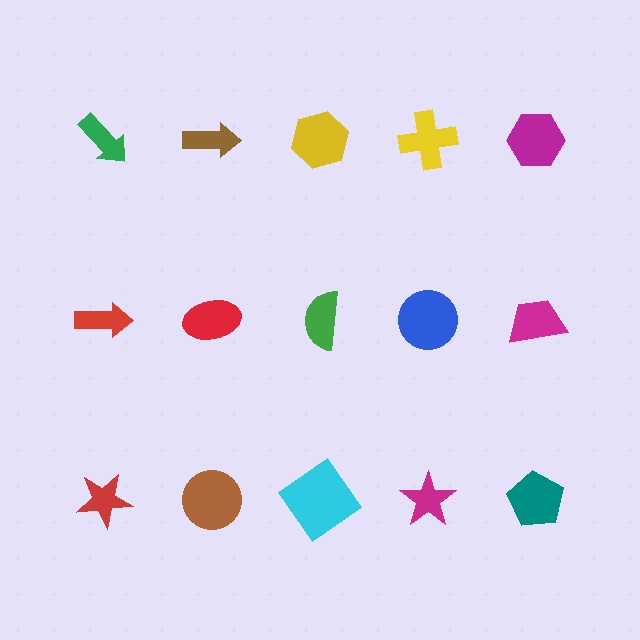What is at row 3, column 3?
A cyan diamond.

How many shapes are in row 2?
5 shapes.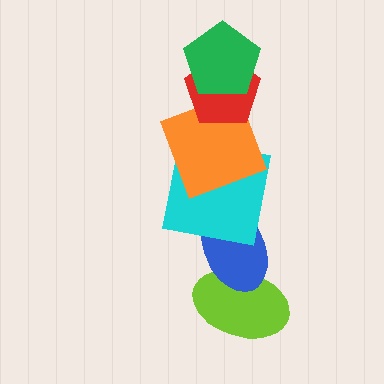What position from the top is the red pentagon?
The red pentagon is 2nd from the top.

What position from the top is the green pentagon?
The green pentagon is 1st from the top.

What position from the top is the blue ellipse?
The blue ellipse is 5th from the top.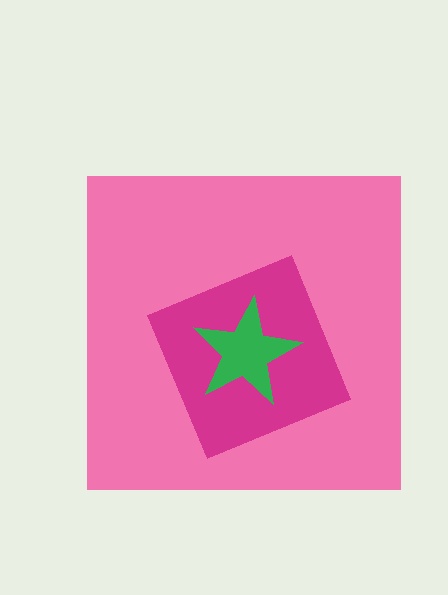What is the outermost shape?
The pink square.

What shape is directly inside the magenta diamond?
The green star.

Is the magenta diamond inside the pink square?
Yes.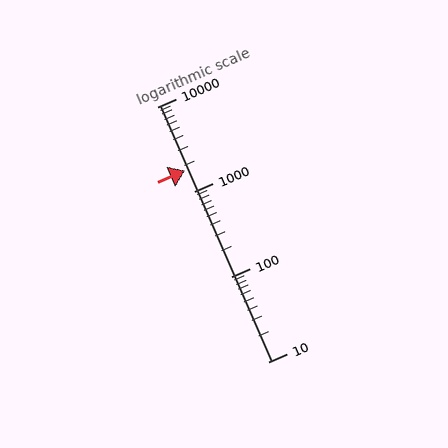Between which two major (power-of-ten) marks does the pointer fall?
The pointer is between 1000 and 10000.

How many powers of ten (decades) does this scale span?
The scale spans 3 decades, from 10 to 10000.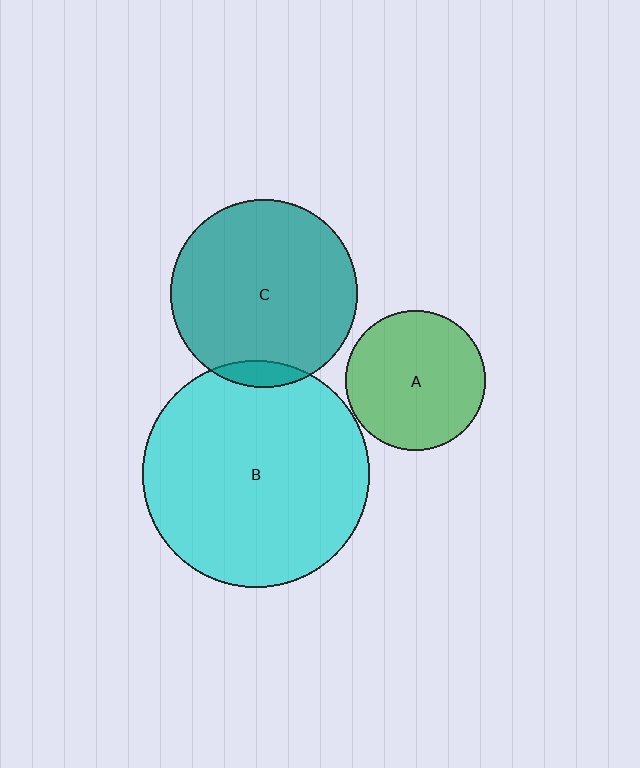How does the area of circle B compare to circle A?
Approximately 2.6 times.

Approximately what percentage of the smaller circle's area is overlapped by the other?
Approximately 5%.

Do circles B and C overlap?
Yes.